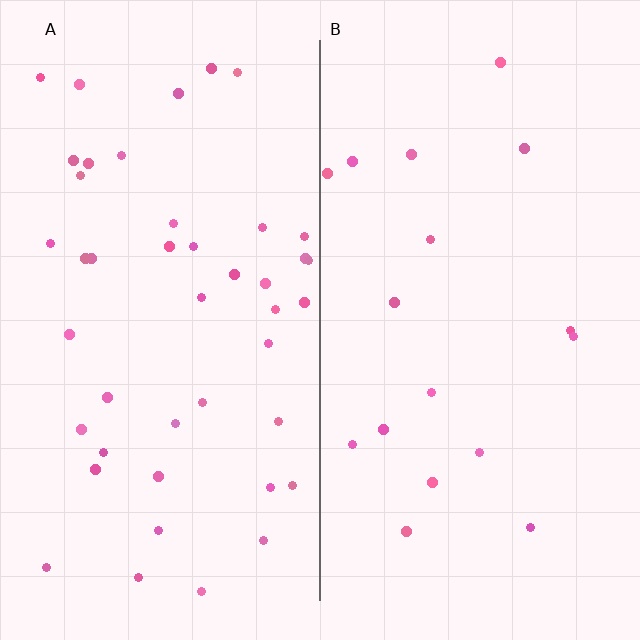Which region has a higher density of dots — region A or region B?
A (the left).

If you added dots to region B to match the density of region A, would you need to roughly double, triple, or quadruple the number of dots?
Approximately triple.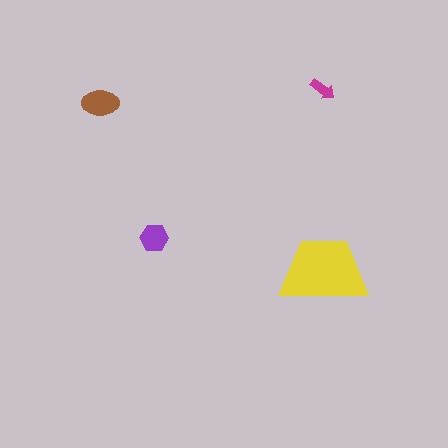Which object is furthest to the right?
The yellow trapezoid is rightmost.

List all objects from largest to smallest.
The yellow trapezoid, the brown ellipse, the purple hexagon, the magenta arrow.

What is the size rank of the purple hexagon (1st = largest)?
3rd.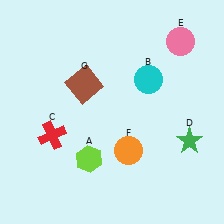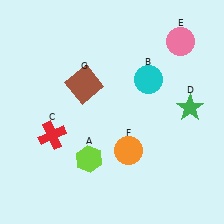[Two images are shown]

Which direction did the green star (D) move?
The green star (D) moved up.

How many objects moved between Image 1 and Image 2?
1 object moved between the two images.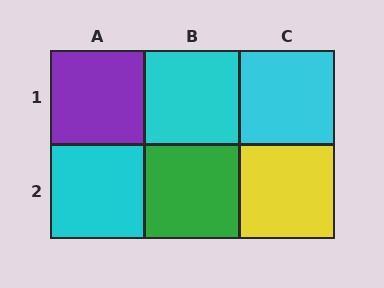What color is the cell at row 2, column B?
Green.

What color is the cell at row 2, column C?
Yellow.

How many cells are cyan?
3 cells are cyan.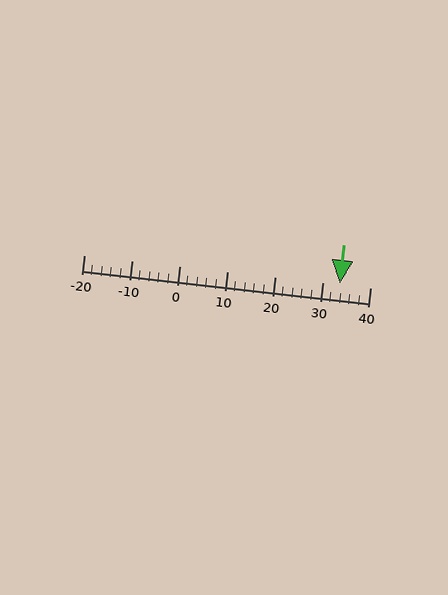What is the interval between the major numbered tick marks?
The major tick marks are spaced 10 units apart.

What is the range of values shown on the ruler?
The ruler shows values from -20 to 40.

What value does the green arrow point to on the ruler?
The green arrow points to approximately 34.